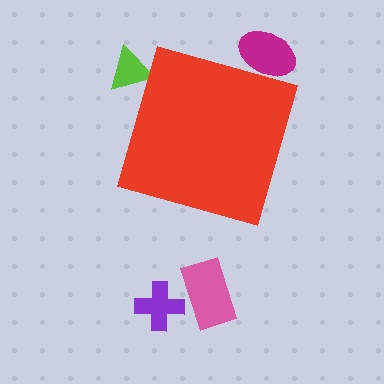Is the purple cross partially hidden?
No, the purple cross is fully visible.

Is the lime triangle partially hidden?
Yes, the lime triangle is partially hidden behind the red diamond.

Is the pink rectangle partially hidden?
No, the pink rectangle is fully visible.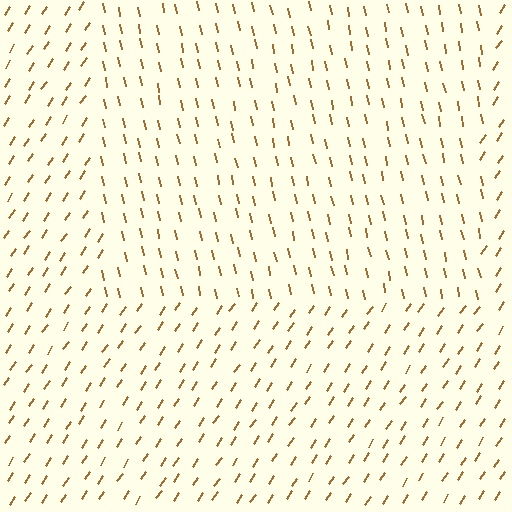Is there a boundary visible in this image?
Yes, there is a texture boundary formed by a change in line orientation.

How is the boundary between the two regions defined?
The boundary is defined purely by a change in line orientation (approximately 45 degrees difference). All lines are the same color and thickness.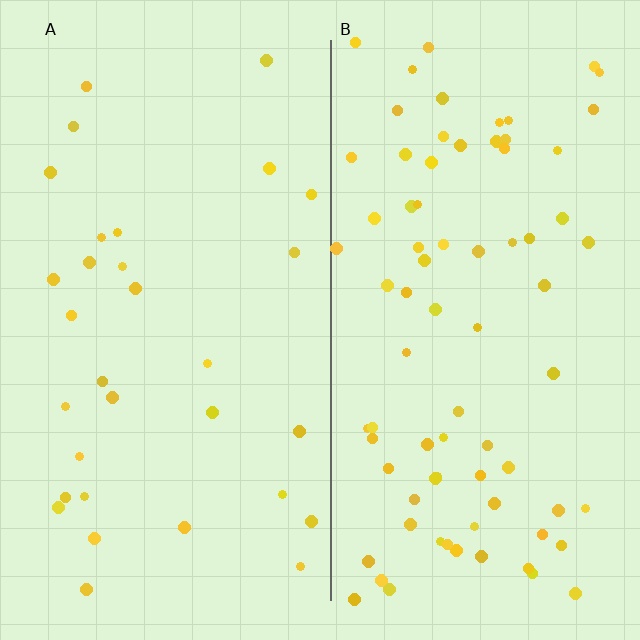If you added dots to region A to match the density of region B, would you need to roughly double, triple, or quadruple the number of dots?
Approximately triple.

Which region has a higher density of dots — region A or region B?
B (the right).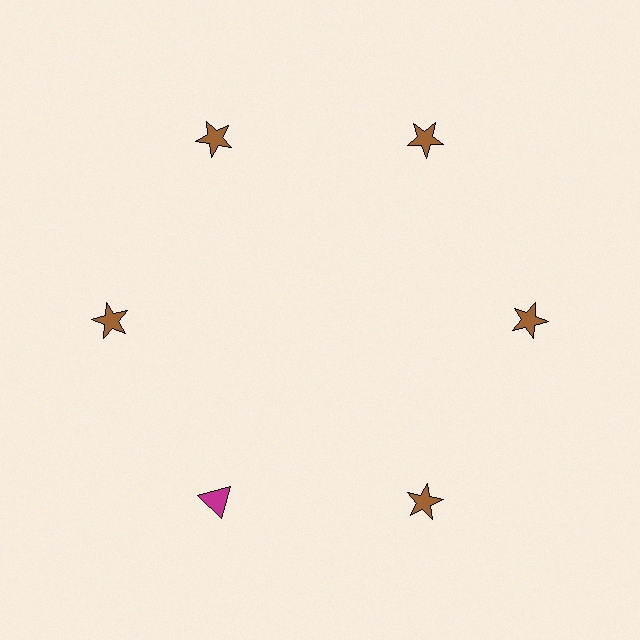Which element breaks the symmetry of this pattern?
The magenta triangle at roughly the 7 o'clock position breaks the symmetry. All other shapes are brown stars.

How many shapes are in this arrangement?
There are 6 shapes arranged in a ring pattern.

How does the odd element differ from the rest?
It differs in both color (magenta instead of brown) and shape (triangle instead of star).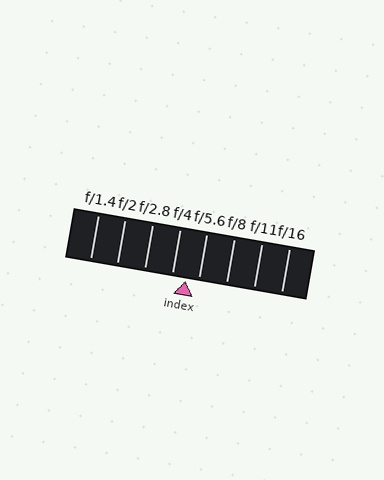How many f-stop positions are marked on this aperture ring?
There are 8 f-stop positions marked.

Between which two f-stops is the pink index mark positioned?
The index mark is between f/4 and f/5.6.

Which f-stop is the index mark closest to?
The index mark is closest to f/5.6.